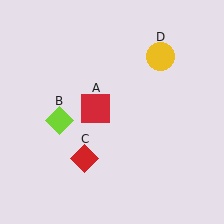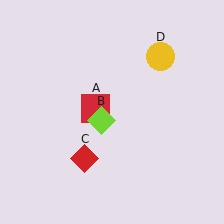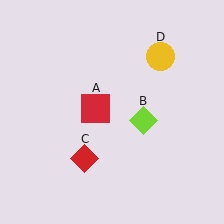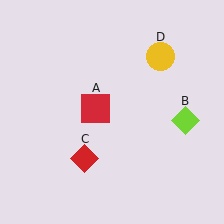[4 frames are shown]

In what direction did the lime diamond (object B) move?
The lime diamond (object B) moved right.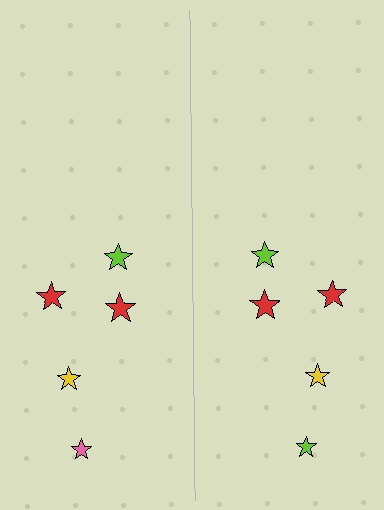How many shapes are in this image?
There are 10 shapes in this image.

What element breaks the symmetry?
The lime star on the right side breaks the symmetry — its mirror counterpart is pink.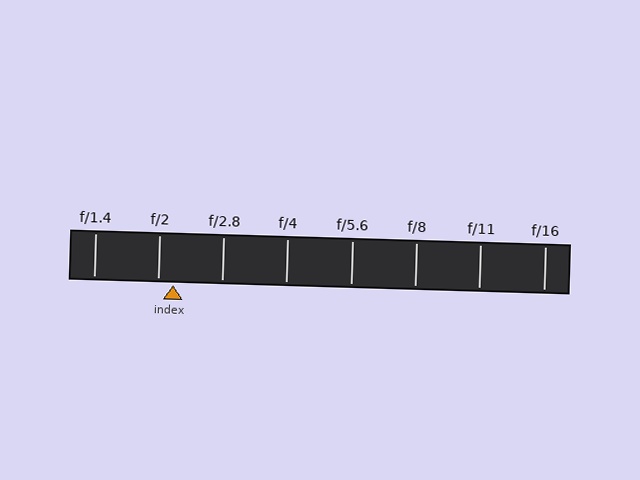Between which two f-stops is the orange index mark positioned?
The index mark is between f/2 and f/2.8.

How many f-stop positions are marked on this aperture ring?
There are 8 f-stop positions marked.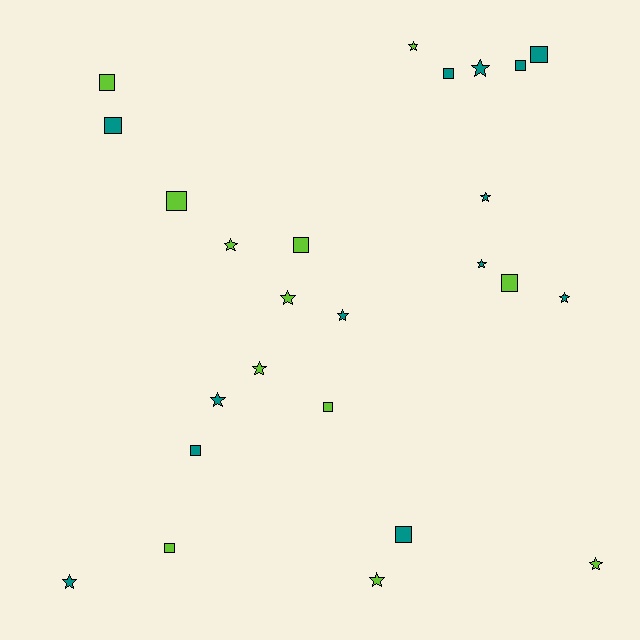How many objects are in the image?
There are 25 objects.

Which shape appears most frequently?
Star, with 13 objects.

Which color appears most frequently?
Teal, with 13 objects.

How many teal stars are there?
There are 7 teal stars.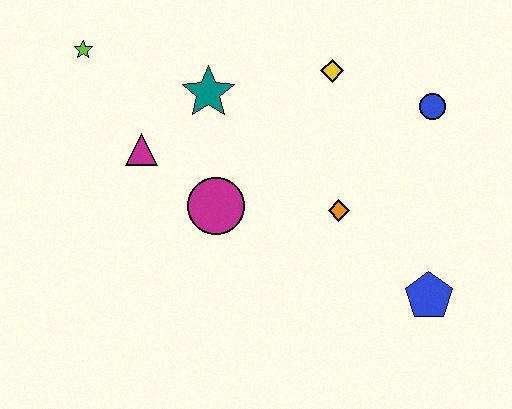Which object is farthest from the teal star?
The blue pentagon is farthest from the teal star.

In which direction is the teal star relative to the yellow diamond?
The teal star is to the left of the yellow diamond.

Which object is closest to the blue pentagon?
The orange diamond is closest to the blue pentagon.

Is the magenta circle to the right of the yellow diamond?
No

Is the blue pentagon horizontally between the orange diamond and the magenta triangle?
No